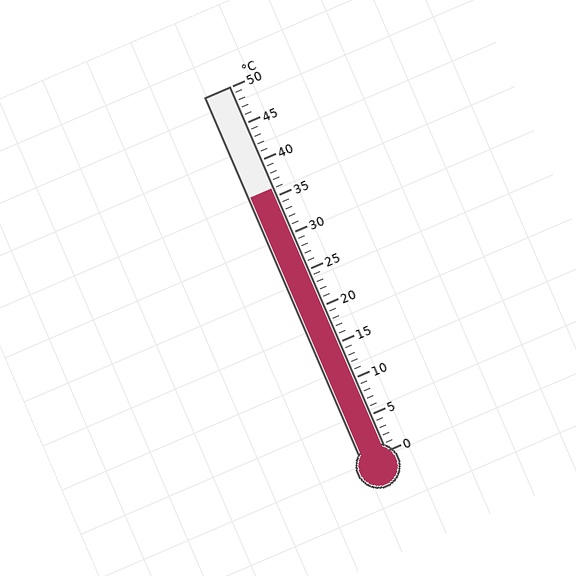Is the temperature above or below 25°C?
The temperature is above 25°C.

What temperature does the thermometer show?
The thermometer shows approximately 36°C.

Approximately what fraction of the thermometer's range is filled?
The thermometer is filled to approximately 70% of its range.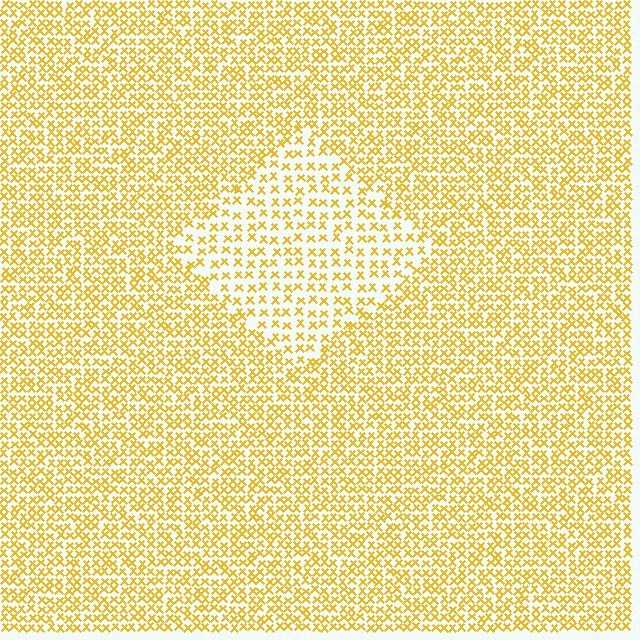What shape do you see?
I see a diamond.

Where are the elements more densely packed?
The elements are more densely packed outside the diamond boundary.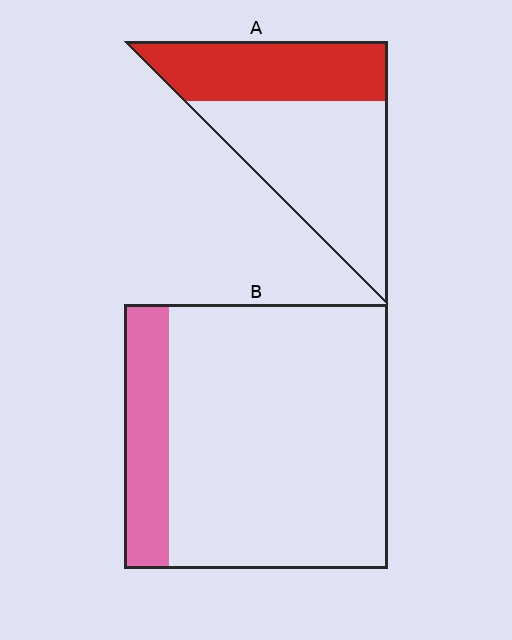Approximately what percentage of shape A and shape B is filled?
A is approximately 40% and B is approximately 15%.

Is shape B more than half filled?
No.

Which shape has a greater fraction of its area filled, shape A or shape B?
Shape A.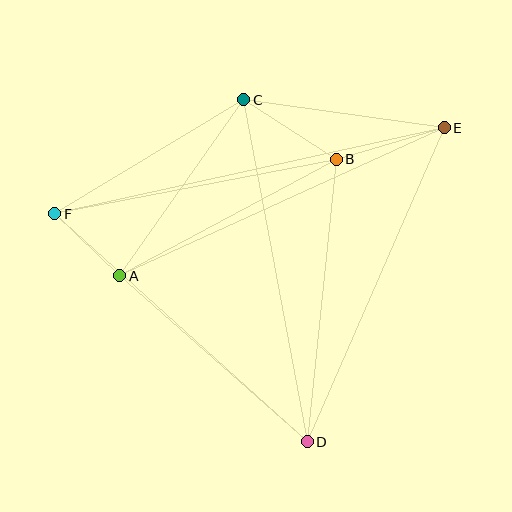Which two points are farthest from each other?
Points E and F are farthest from each other.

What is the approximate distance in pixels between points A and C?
The distance between A and C is approximately 215 pixels.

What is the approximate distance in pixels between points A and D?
The distance between A and D is approximately 250 pixels.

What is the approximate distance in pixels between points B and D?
The distance between B and D is approximately 284 pixels.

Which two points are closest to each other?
Points A and F are closest to each other.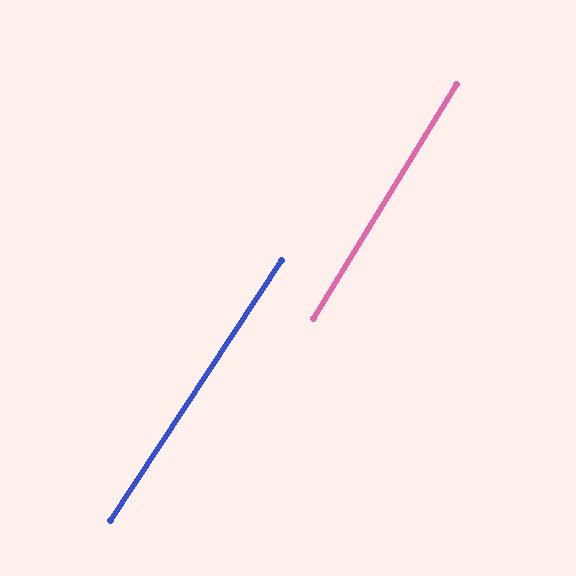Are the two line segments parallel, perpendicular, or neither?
Parallel — their directions differ by only 1.8°.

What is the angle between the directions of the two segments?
Approximately 2 degrees.